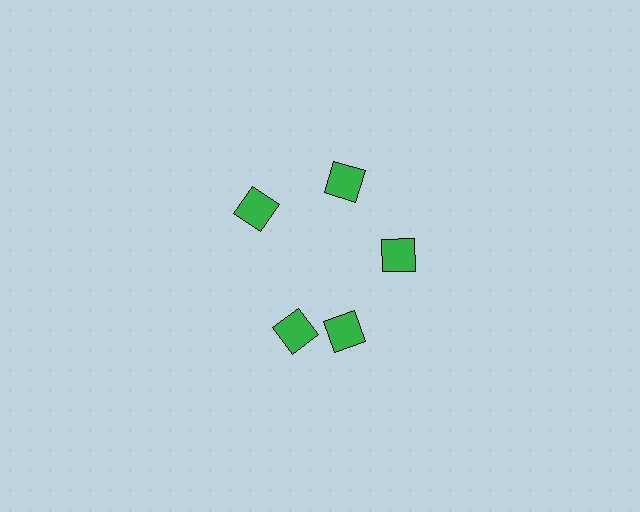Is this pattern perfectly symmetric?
No. The 5 green diamonds are arranged in a ring, but one element near the 8 o'clock position is rotated out of alignment along the ring, breaking the 5-fold rotational symmetry.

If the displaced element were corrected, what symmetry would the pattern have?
It would have 5-fold rotational symmetry — the pattern would map onto itself every 72 degrees.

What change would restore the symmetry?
The symmetry would be restored by rotating it back into even spacing with its neighbors so that all 5 diamonds sit at equal angles and equal distance from the center.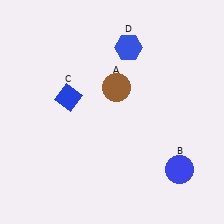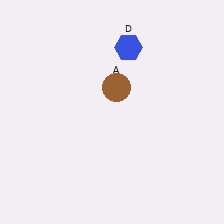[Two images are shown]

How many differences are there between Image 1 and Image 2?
There are 2 differences between the two images.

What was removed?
The blue diamond (C), the blue circle (B) were removed in Image 2.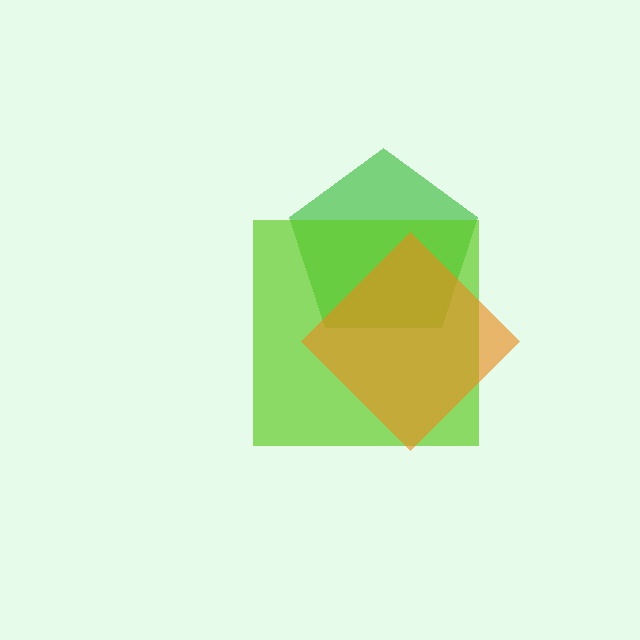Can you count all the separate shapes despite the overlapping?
Yes, there are 3 separate shapes.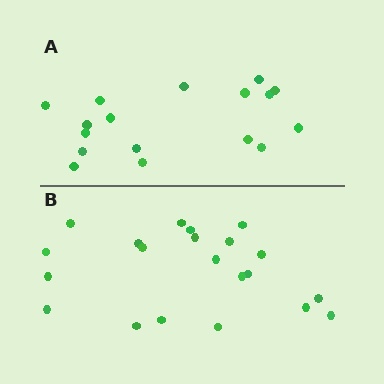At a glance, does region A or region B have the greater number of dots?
Region B (the bottom region) has more dots.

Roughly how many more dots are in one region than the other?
Region B has about 4 more dots than region A.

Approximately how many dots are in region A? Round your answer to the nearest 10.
About 20 dots. (The exact count is 17, which rounds to 20.)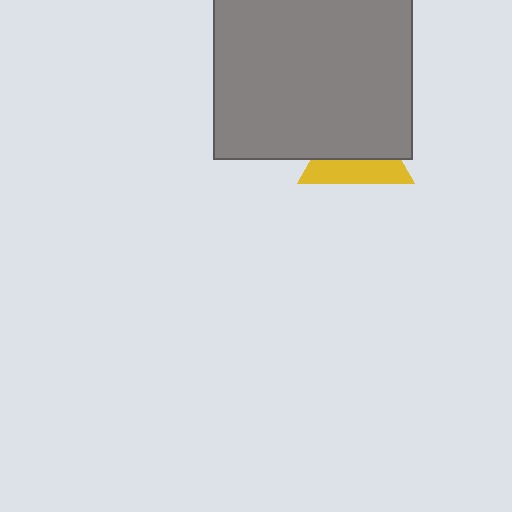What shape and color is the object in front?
The object in front is a gray square.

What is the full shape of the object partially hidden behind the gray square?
The partially hidden object is a yellow triangle.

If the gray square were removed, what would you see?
You would see the complete yellow triangle.